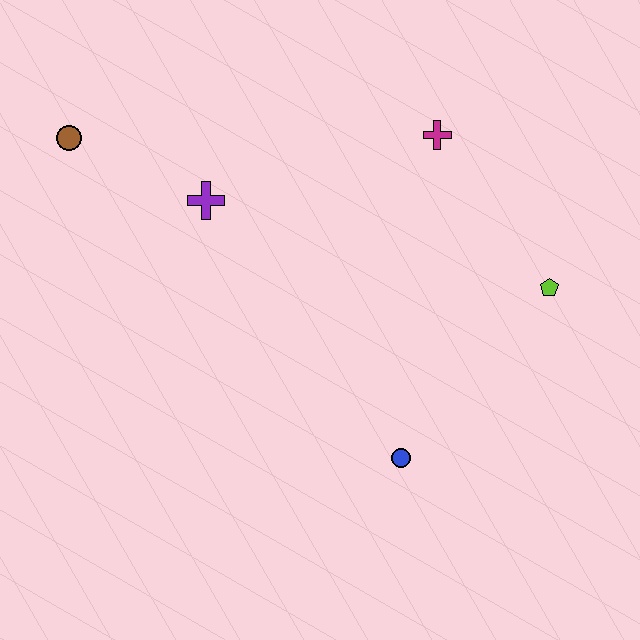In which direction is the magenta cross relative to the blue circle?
The magenta cross is above the blue circle.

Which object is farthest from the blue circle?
The brown circle is farthest from the blue circle.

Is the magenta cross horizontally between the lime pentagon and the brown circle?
Yes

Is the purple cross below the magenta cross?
Yes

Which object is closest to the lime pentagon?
The magenta cross is closest to the lime pentagon.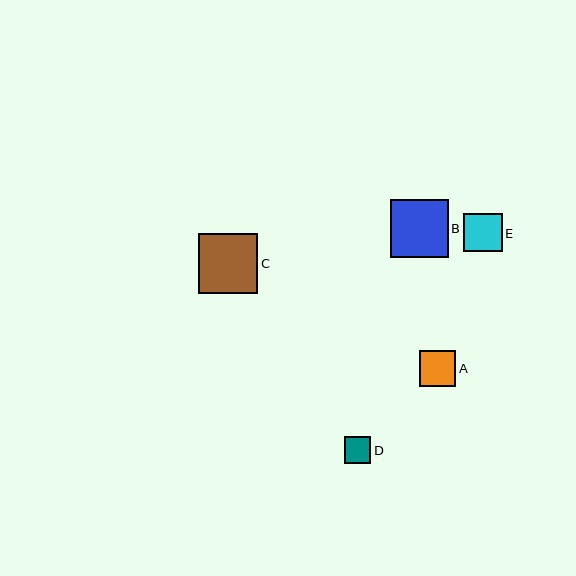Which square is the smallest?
Square D is the smallest with a size of approximately 26 pixels.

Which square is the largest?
Square C is the largest with a size of approximately 60 pixels.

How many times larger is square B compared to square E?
Square B is approximately 1.5 times the size of square E.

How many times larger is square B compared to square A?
Square B is approximately 1.6 times the size of square A.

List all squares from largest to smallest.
From largest to smallest: C, B, E, A, D.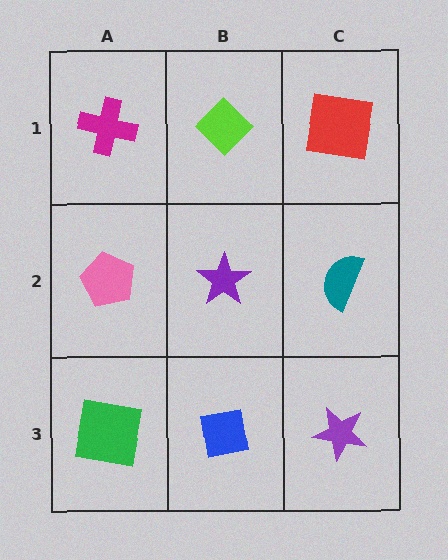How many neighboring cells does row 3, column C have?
2.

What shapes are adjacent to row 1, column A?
A pink pentagon (row 2, column A), a lime diamond (row 1, column B).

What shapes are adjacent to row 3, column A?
A pink pentagon (row 2, column A), a blue square (row 3, column B).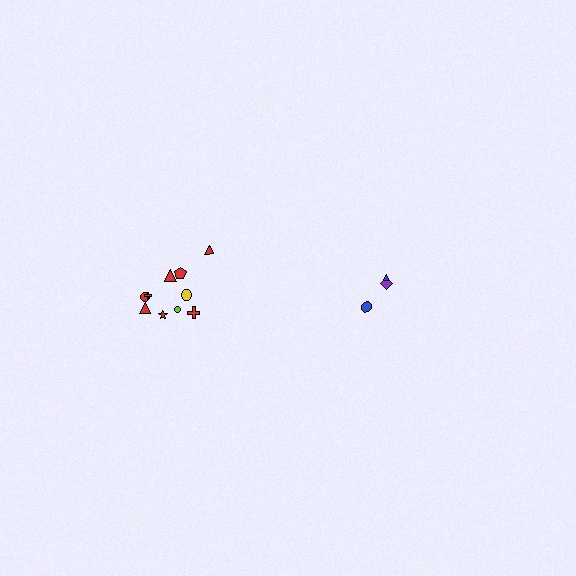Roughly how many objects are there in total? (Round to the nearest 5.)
Roughly 15 objects in total.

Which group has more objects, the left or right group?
The left group.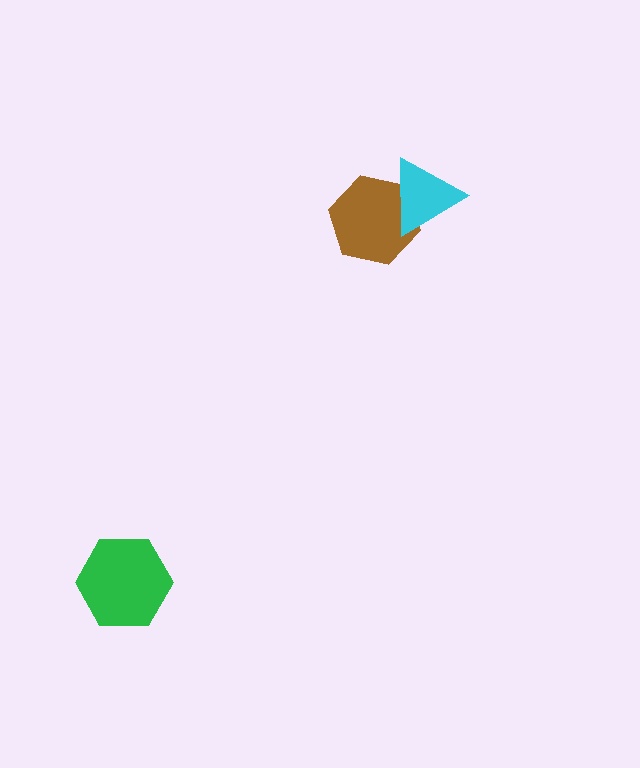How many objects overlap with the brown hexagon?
1 object overlaps with the brown hexagon.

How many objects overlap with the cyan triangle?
1 object overlaps with the cyan triangle.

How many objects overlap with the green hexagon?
0 objects overlap with the green hexagon.